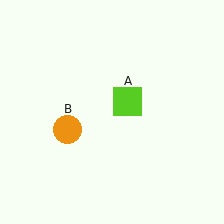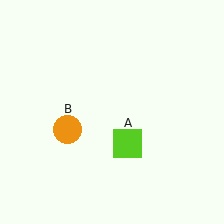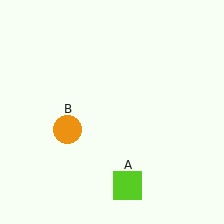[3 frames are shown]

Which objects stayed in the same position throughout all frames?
Orange circle (object B) remained stationary.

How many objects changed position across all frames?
1 object changed position: lime square (object A).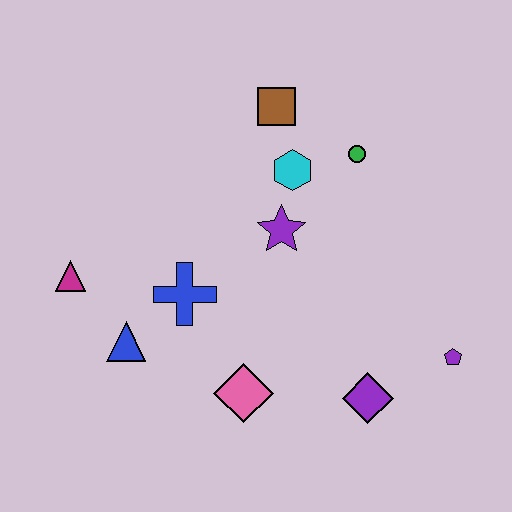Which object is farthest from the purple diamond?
The magenta triangle is farthest from the purple diamond.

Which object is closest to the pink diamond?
The blue cross is closest to the pink diamond.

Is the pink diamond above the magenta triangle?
No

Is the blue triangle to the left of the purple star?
Yes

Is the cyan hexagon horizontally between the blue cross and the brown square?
No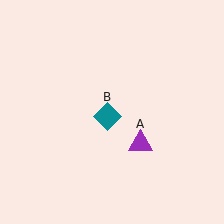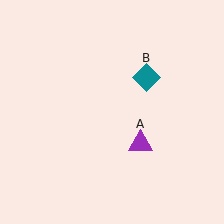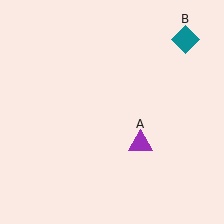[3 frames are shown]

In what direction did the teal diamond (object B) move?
The teal diamond (object B) moved up and to the right.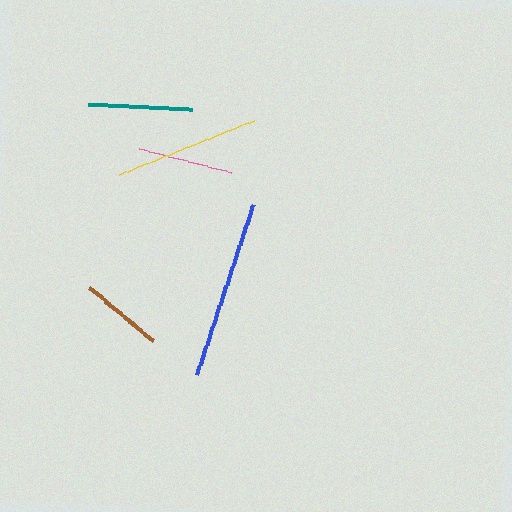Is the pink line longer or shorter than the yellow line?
The yellow line is longer than the pink line.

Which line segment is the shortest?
The brown line is the shortest at approximately 83 pixels.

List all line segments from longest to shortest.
From longest to shortest: blue, yellow, teal, pink, brown.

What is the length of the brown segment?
The brown segment is approximately 83 pixels long.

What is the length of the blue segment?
The blue segment is approximately 179 pixels long.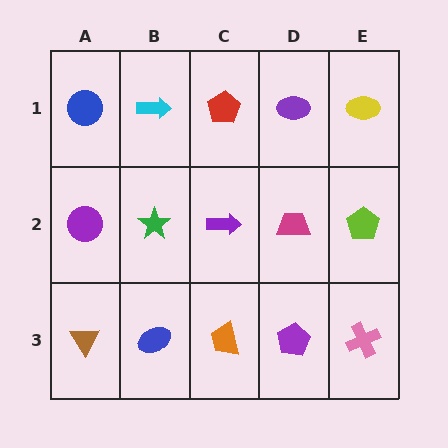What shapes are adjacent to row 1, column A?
A purple circle (row 2, column A), a cyan arrow (row 1, column B).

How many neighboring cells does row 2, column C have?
4.